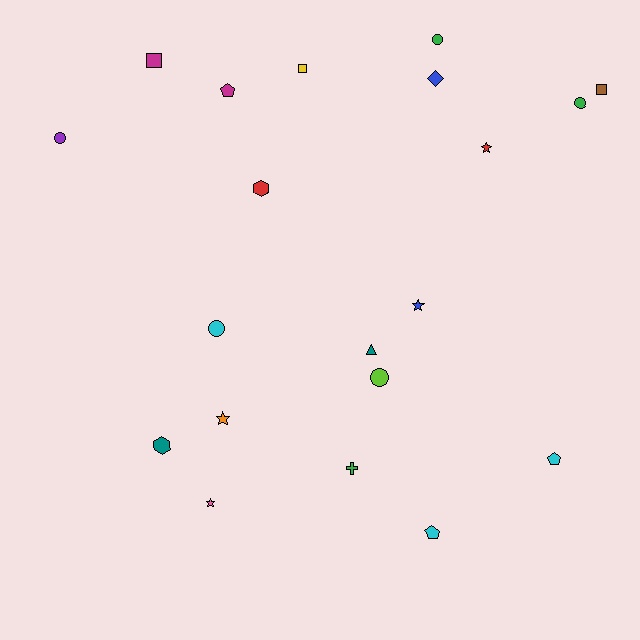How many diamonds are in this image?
There is 1 diamond.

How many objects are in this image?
There are 20 objects.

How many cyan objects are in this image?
There are 3 cyan objects.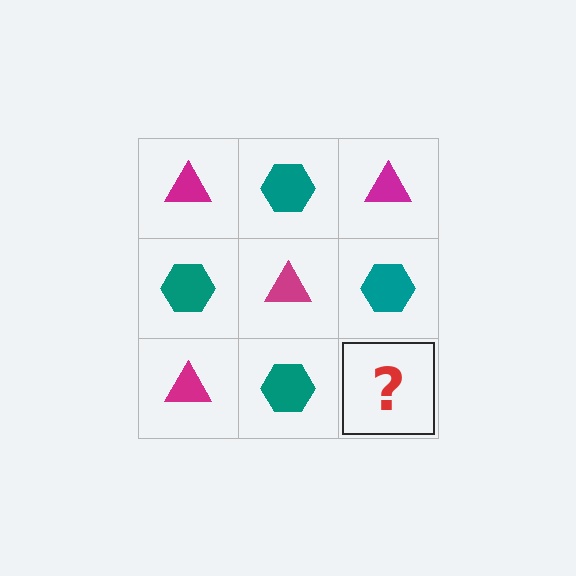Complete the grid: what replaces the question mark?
The question mark should be replaced with a magenta triangle.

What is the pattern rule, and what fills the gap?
The rule is that it alternates magenta triangle and teal hexagon in a checkerboard pattern. The gap should be filled with a magenta triangle.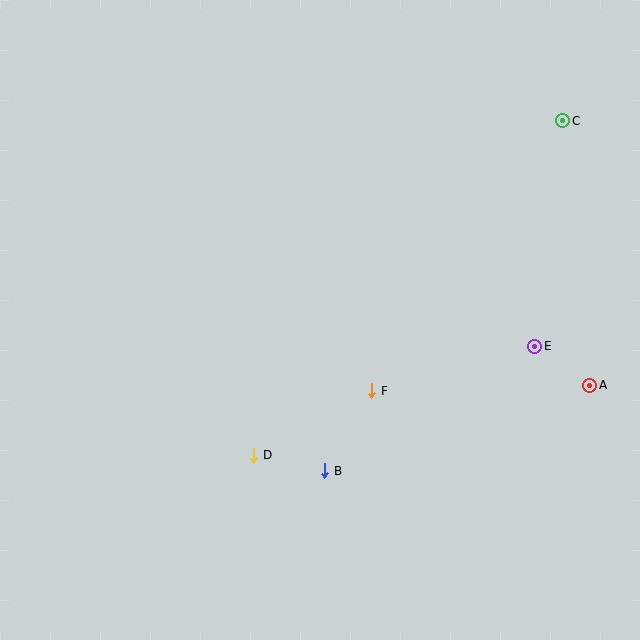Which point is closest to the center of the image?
Point F at (372, 391) is closest to the center.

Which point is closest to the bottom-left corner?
Point D is closest to the bottom-left corner.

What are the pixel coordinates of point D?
Point D is at (254, 455).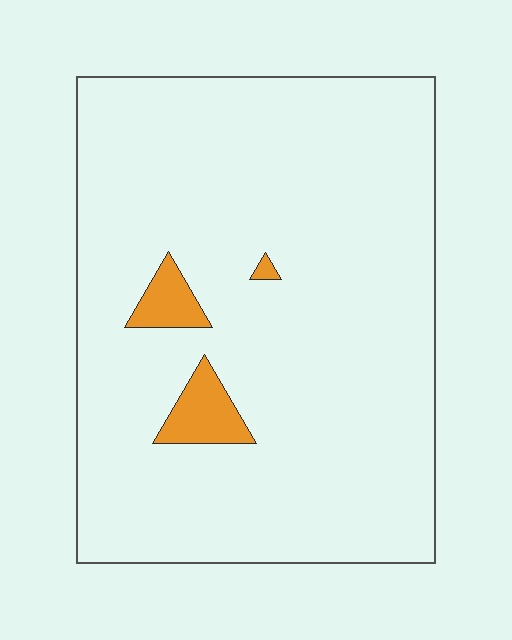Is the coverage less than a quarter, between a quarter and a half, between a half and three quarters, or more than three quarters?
Less than a quarter.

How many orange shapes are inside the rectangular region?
3.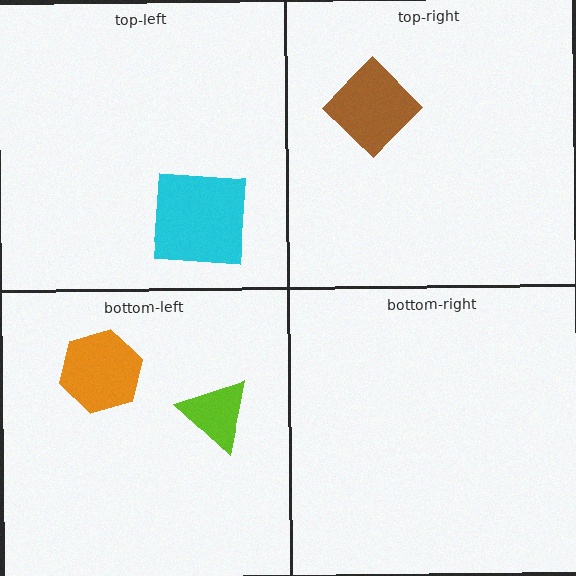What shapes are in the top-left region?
The cyan square.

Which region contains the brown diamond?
The top-right region.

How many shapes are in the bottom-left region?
2.